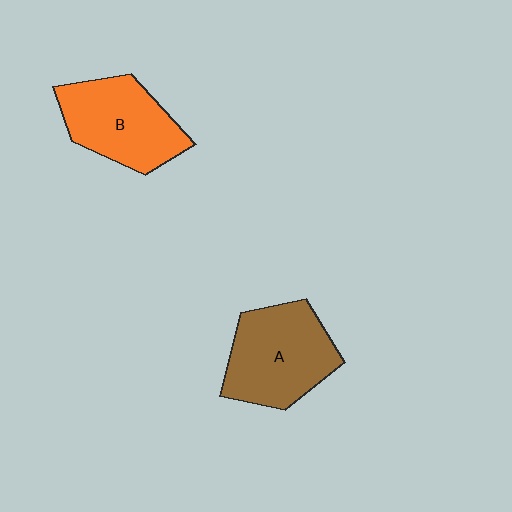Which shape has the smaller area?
Shape B (orange).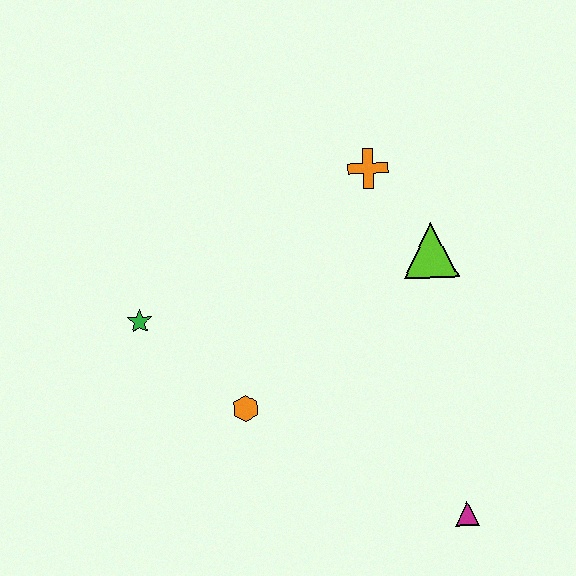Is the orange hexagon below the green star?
Yes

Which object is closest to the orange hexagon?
The green star is closest to the orange hexagon.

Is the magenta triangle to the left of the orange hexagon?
No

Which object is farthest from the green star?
The magenta triangle is farthest from the green star.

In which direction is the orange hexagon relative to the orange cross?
The orange hexagon is below the orange cross.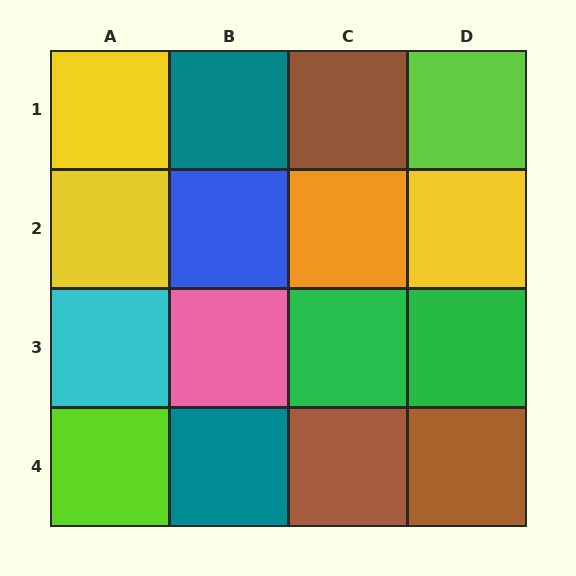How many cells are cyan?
1 cell is cyan.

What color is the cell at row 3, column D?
Green.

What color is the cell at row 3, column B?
Pink.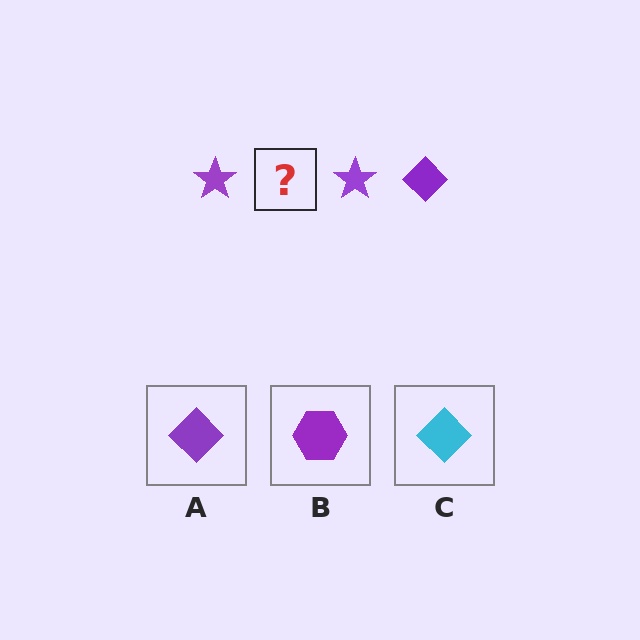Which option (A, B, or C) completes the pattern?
A.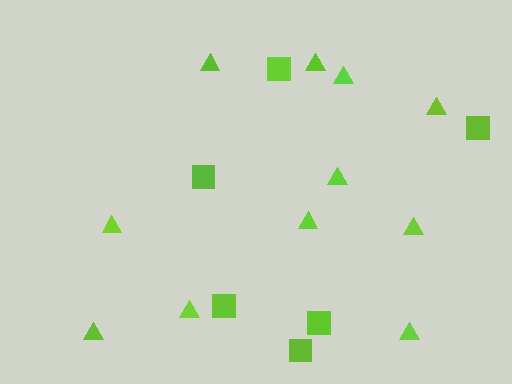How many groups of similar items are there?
There are 2 groups: one group of triangles (11) and one group of squares (6).